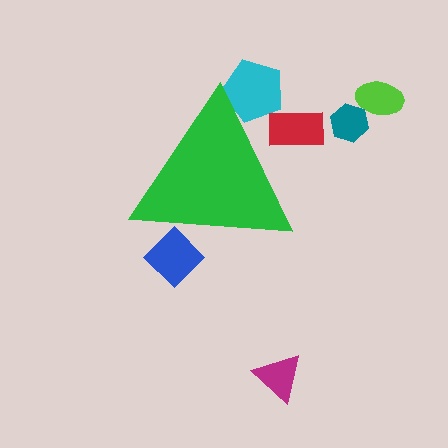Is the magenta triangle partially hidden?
No, the magenta triangle is fully visible.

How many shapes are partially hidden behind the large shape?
3 shapes are partially hidden.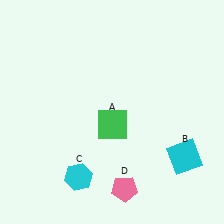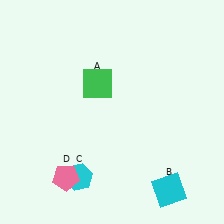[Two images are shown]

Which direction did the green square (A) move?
The green square (A) moved up.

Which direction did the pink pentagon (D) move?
The pink pentagon (D) moved left.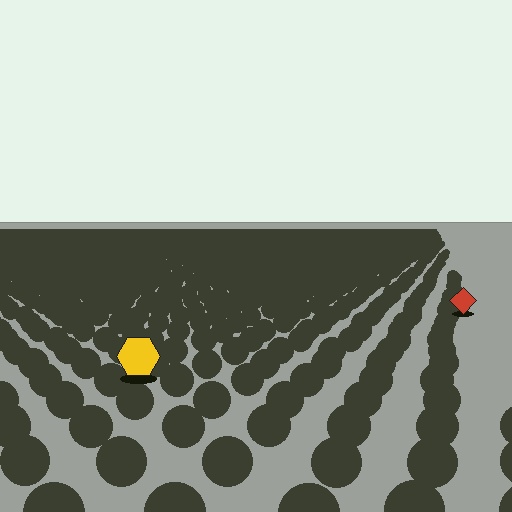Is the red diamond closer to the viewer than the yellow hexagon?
No. The yellow hexagon is closer — you can tell from the texture gradient: the ground texture is coarser near it.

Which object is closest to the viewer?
The yellow hexagon is closest. The texture marks near it are larger and more spread out.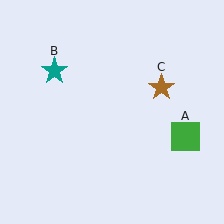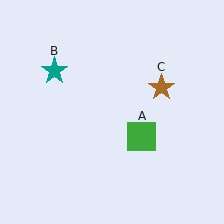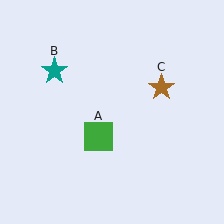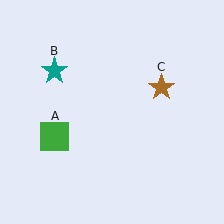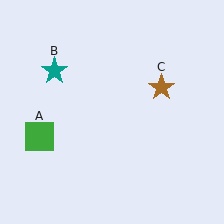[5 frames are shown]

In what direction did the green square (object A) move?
The green square (object A) moved left.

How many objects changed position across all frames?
1 object changed position: green square (object A).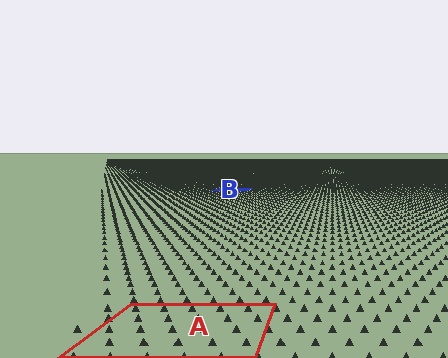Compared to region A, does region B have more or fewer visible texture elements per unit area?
Region B has more texture elements per unit area — they are packed more densely because it is farther away.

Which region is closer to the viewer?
Region A is closer. The texture elements there are larger and more spread out.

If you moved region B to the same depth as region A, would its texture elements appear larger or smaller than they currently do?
They would appear larger. At a closer depth, the same texture elements are projected at a bigger on-screen size.